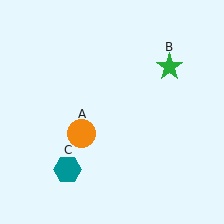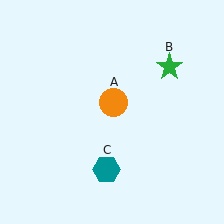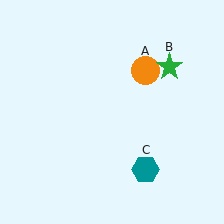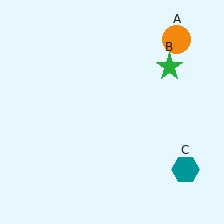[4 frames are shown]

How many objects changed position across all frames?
2 objects changed position: orange circle (object A), teal hexagon (object C).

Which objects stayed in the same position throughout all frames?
Green star (object B) remained stationary.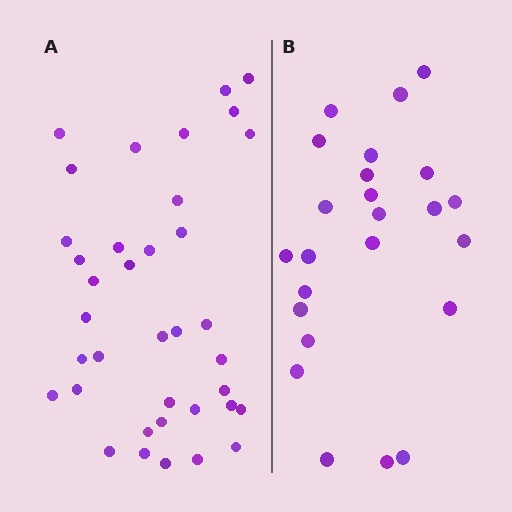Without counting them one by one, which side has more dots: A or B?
Region A (the left region) has more dots.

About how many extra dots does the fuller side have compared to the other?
Region A has approximately 15 more dots than region B.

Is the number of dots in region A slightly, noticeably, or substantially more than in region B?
Region A has substantially more. The ratio is roughly 1.5 to 1.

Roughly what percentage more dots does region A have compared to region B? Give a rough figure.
About 55% more.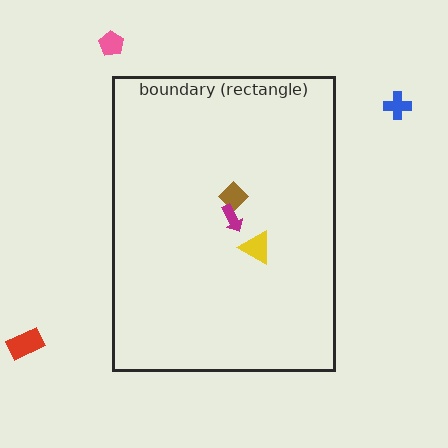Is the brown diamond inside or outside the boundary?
Inside.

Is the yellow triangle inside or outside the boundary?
Inside.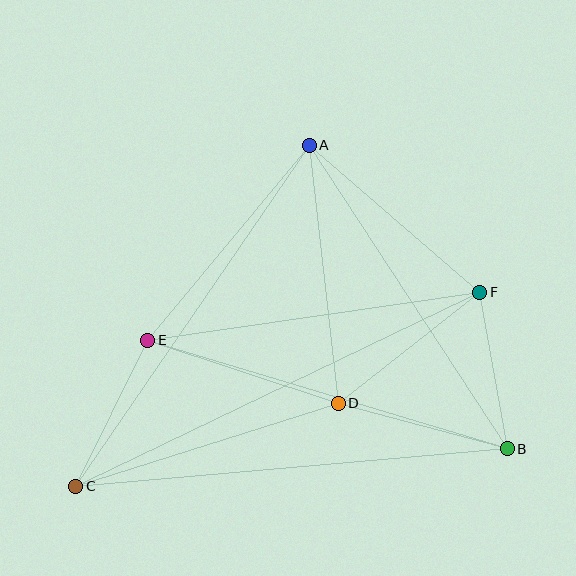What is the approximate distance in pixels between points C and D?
The distance between C and D is approximately 275 pixels.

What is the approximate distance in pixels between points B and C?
The distance between B and C is approximately 433 pixels.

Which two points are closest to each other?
Points B and F are closest to each other.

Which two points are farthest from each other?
Points C and F are farthest from each other.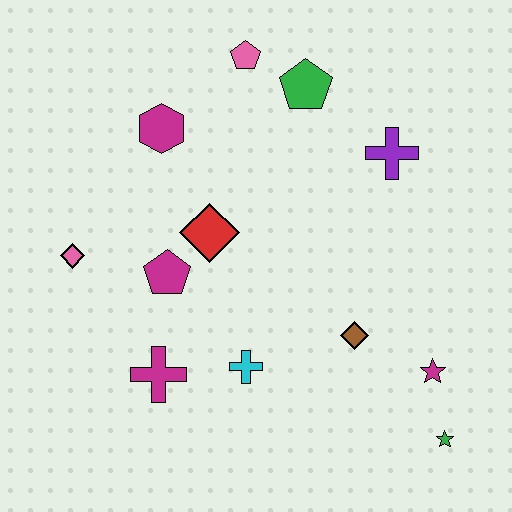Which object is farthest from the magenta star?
The pink diamond is farthest from the magenta star.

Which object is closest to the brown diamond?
The magenta star is closest to the brown diamond.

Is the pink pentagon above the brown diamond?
Yes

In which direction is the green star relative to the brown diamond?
The green star is below the brown diamond.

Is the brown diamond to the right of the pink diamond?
Yes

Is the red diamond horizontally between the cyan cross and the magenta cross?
Yes